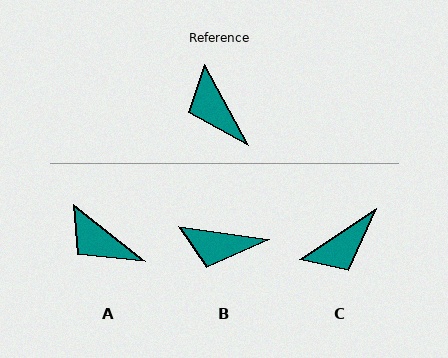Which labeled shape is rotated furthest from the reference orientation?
C, about 95 degrees away.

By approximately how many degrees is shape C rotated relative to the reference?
Approximately 95 degrees counter-clockwise.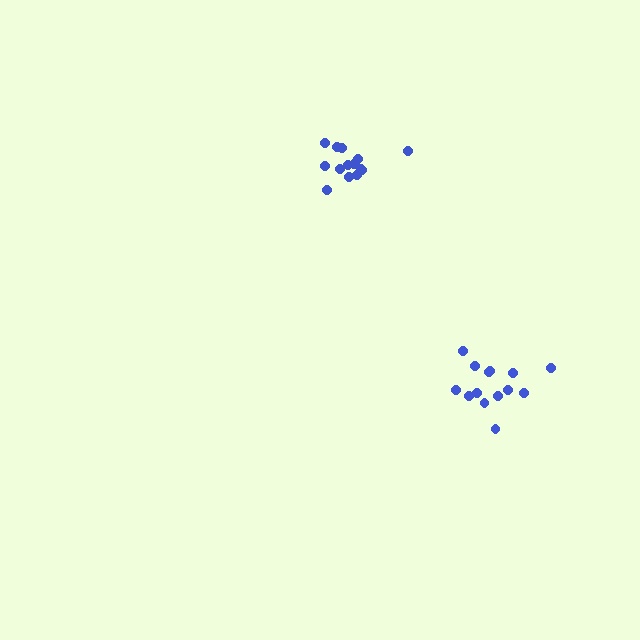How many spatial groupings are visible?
There are 2 spatial groupings.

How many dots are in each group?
Group 1: 14 dots, Group 2: 14 dots (28 total).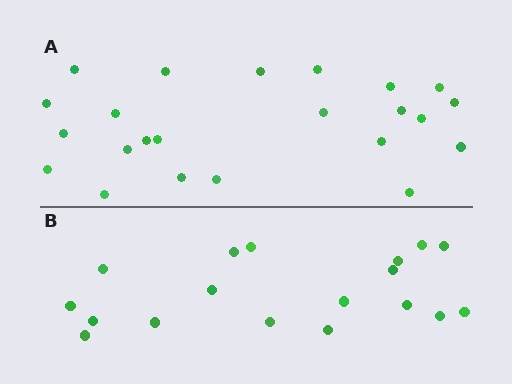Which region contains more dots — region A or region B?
Region A (the top region) has more dots.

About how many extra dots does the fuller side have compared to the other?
Region A has about 5 more dots than region B.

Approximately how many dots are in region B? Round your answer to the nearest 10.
About 20 dots. (The exact count is 18, which rounds to 20.)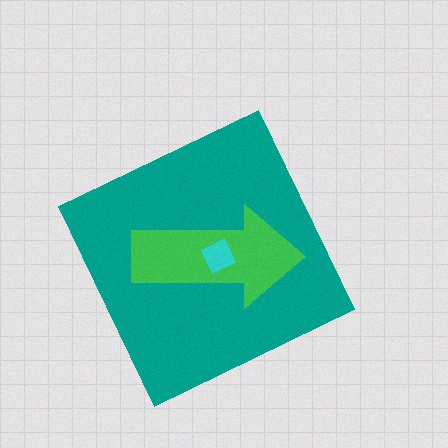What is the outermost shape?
The teal diamond.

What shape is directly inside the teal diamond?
The green arrow.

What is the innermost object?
The cyan square.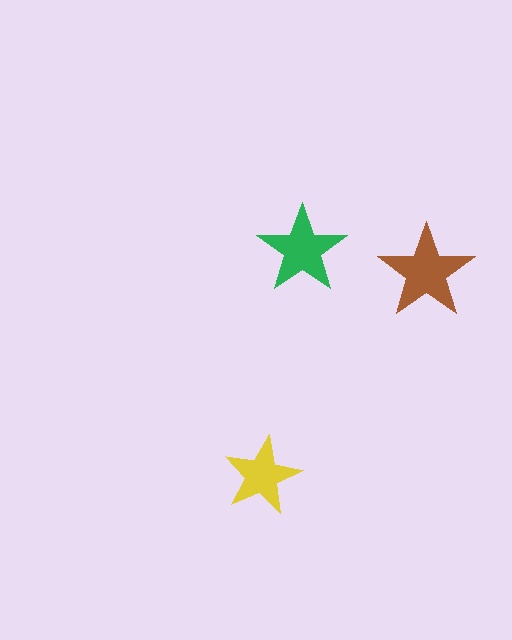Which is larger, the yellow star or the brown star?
The brown one.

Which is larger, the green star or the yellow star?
The green one.